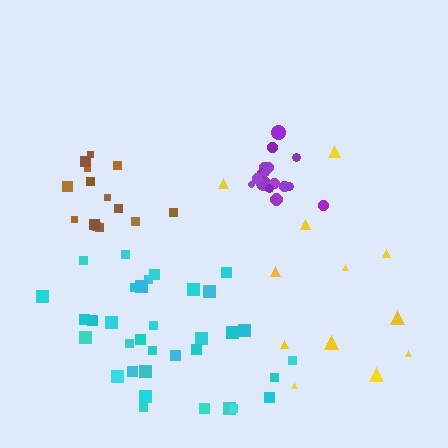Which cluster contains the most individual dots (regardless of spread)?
Cyan (35).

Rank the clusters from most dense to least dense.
purple, brown, cyan, yellow.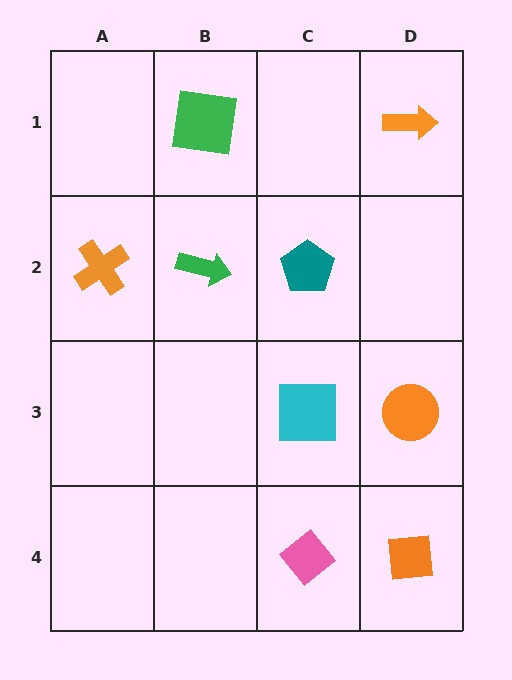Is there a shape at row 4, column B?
No, that cell is empty.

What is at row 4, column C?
A pink diamond.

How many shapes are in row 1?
2 shapes.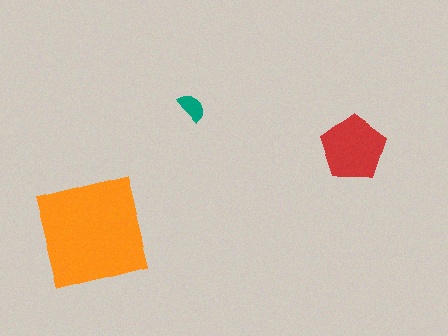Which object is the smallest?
The teal semicircle.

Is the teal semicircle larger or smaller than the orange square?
Smaller.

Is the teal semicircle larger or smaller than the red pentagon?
Smaller.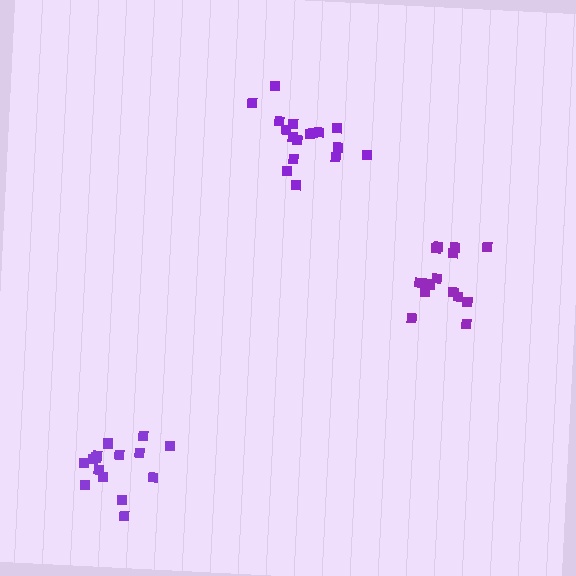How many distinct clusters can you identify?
There are 3 distinct clusters.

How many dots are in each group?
Group 1: 17 dots, Group 2: 15 dots, Group 3: 15 dots (47 total).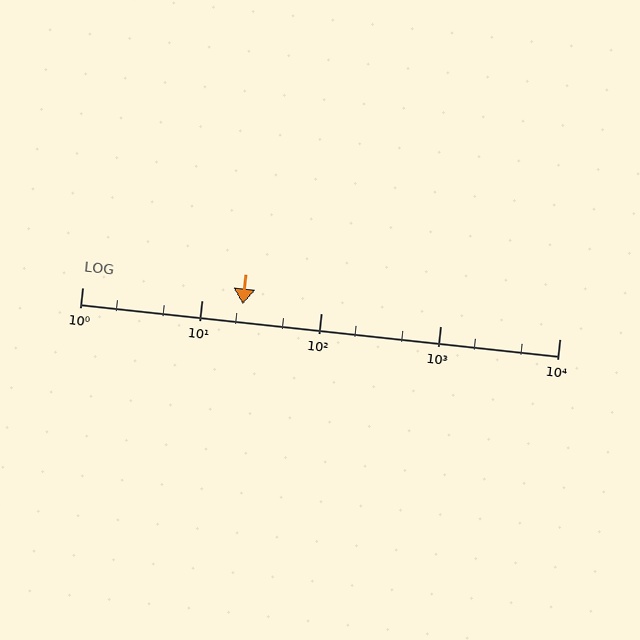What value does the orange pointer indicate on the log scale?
The pointer indicates approximately 22.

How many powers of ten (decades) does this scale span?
The scale spans 4 decades, from 1 to 10000.